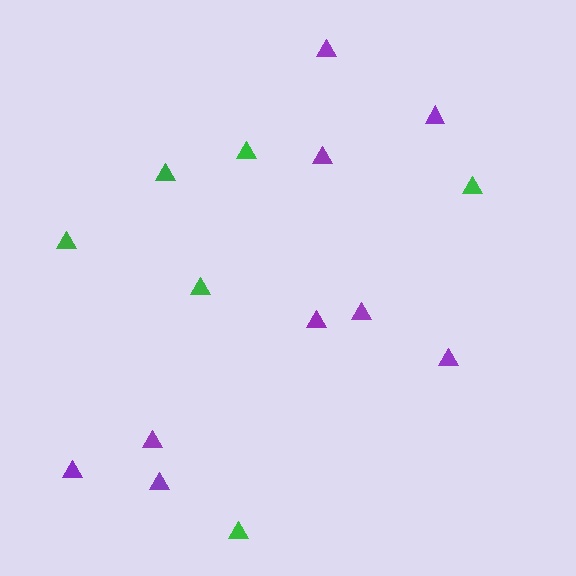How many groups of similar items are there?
There are 2 groups: one group of green triangles (6) and one group of purple triangles (9).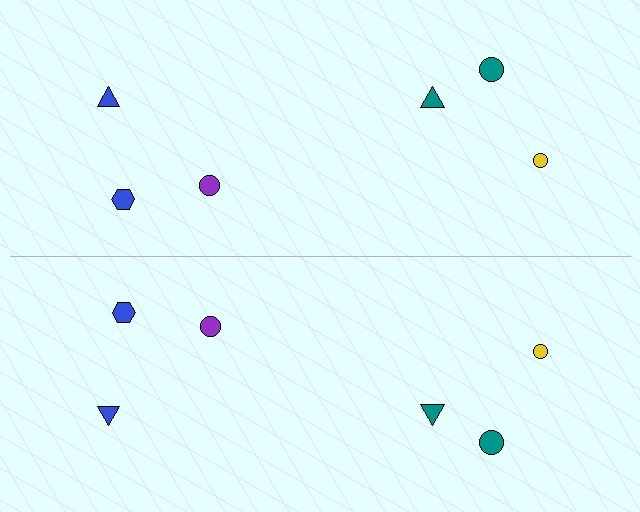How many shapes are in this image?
There are 12 shapes in this image.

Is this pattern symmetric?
Yes, this pattern has bilateral (reflection) symmetry.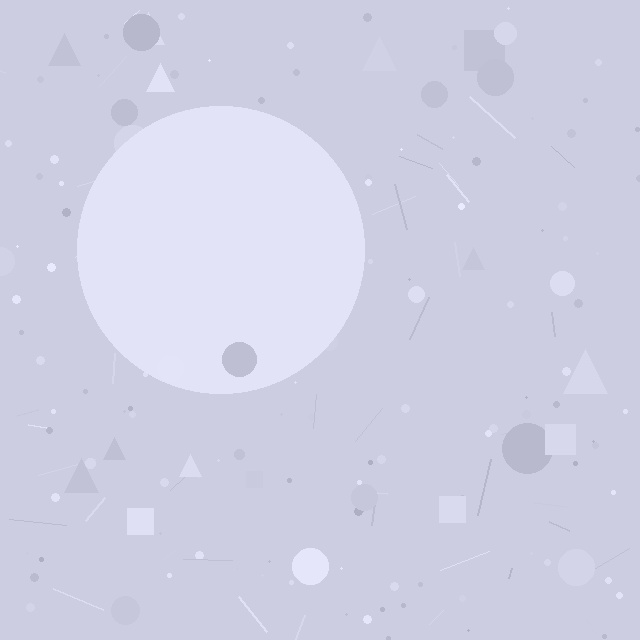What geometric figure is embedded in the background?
A circle is embedded in the background.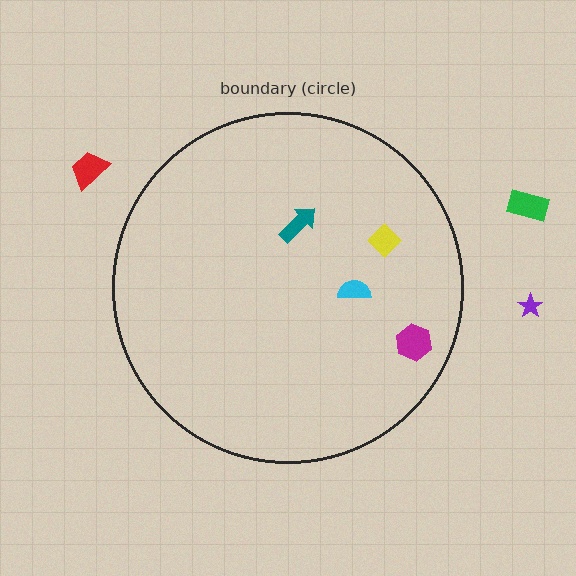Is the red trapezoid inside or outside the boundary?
Outside.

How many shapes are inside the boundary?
4 inside, 3 outside.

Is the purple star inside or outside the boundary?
Outside.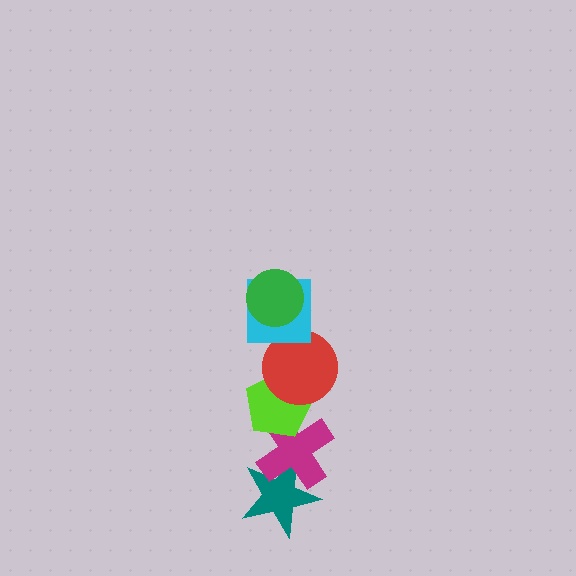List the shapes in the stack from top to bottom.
From top to bottom: the green circle, the cyan square, the red circle, the lime pentagon, the magenta cross, the teal star.